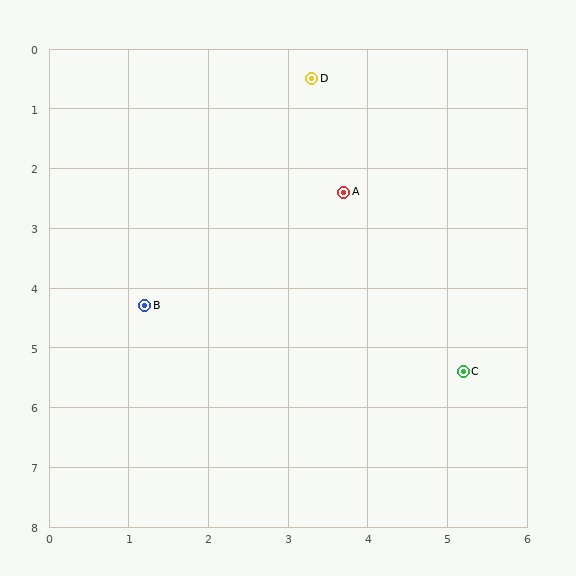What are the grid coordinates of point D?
Point D is at approximately (3.3, 0.5).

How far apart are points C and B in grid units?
Points C and B are about 4.1 grid units apart.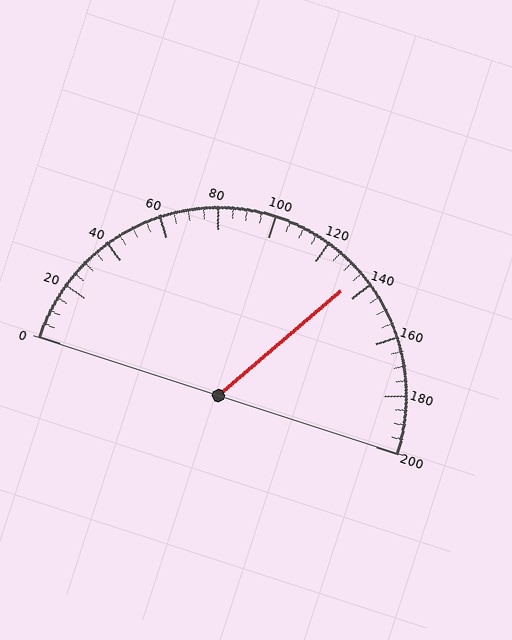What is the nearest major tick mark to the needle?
The nearest major tick mark is 140.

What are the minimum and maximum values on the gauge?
The gauge ranges from 0 to 200.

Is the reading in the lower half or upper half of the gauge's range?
The reading is in the upper half of the range (0 to 200).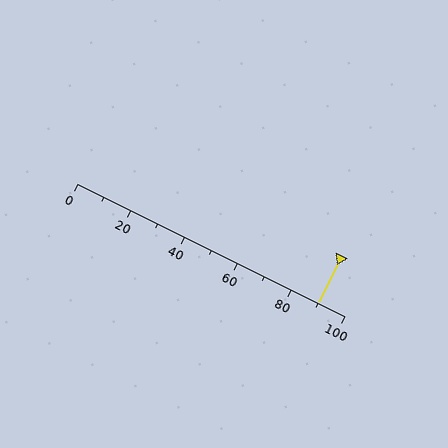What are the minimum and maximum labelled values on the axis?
The axis runs from 0 to 100.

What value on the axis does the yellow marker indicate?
The marker indicates approximately 90.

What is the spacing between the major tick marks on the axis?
The major ticks are spaced 20 apart.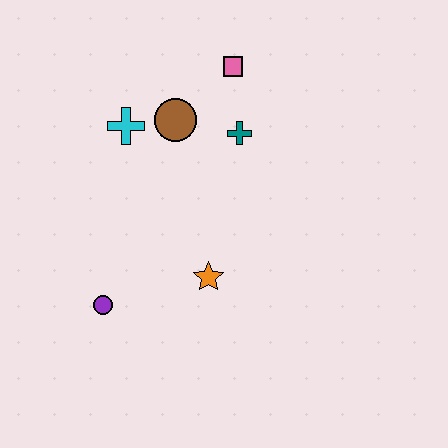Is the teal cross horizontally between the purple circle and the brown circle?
No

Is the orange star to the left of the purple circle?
No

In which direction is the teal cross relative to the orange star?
The teal cross is above the orange star.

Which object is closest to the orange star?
The purple circle is closest to the orange star.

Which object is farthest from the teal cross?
The purple circle is farthest from the teal cross.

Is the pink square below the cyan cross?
No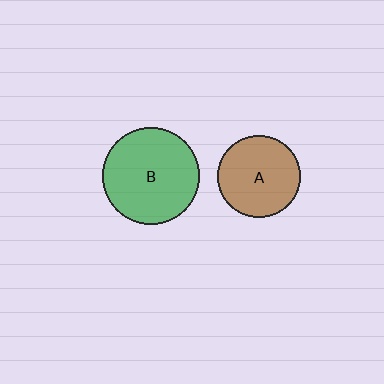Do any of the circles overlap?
No, none of the circles overlap.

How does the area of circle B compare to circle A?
Approximately 1.4 times.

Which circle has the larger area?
Circle B (green).